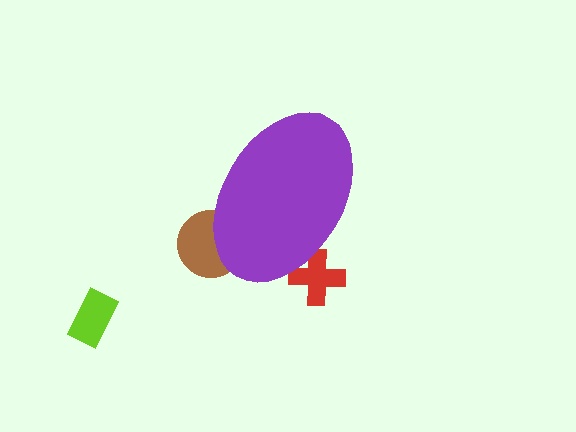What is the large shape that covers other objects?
A purple ellipse.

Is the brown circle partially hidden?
Yes, the brown circle is partially hidden behind the purple ellipse.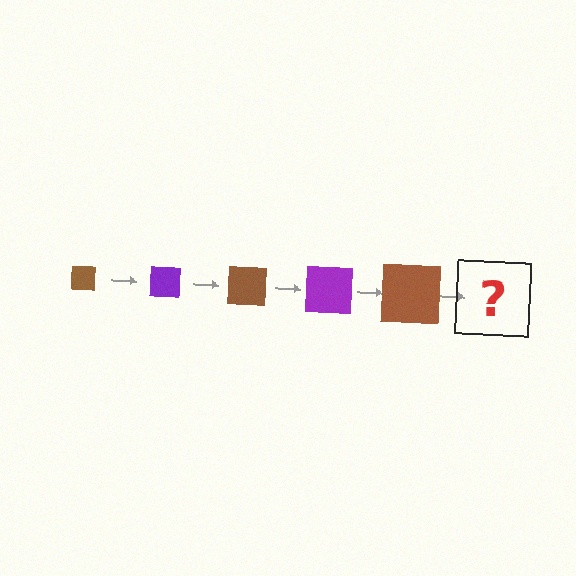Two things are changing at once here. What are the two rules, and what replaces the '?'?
The two rules are that the square grows larger each step and the color cycles through brown and purple. The '?' should be a purple square, larger than the previous one.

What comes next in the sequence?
The next element should be a purple square, larger than the previous one.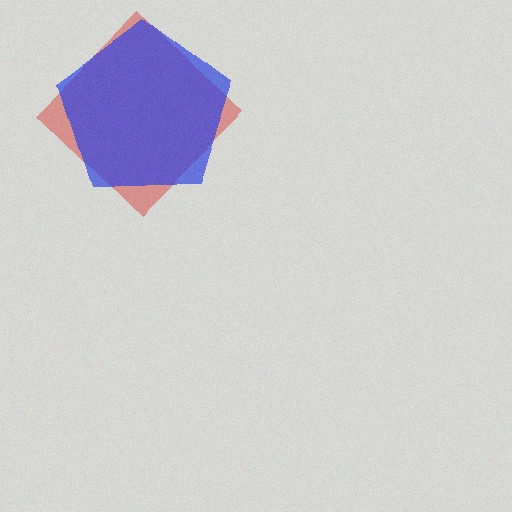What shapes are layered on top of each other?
The layered shapes are: a red diamond, a blue pentagon.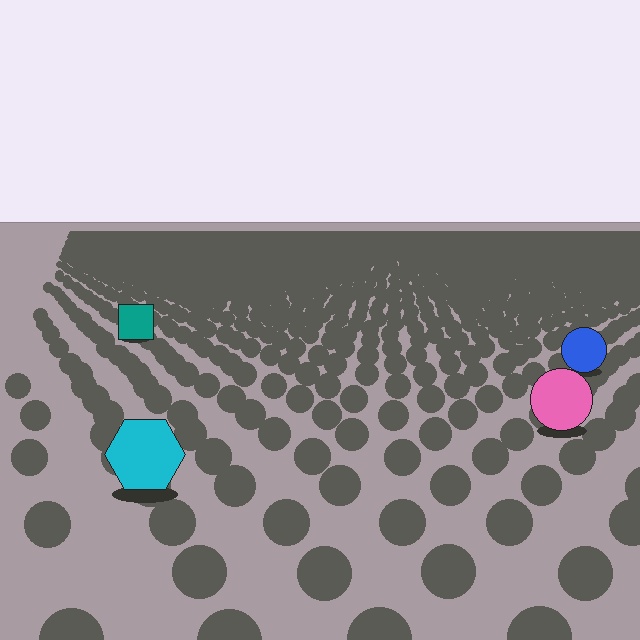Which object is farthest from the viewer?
The teal square is farthest from the viewer. It appears smaller and the ground texture around it is denser.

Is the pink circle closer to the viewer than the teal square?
Yes. The pink circle is closer — you can tell from the texture gradient: the ground texture is coarser near it.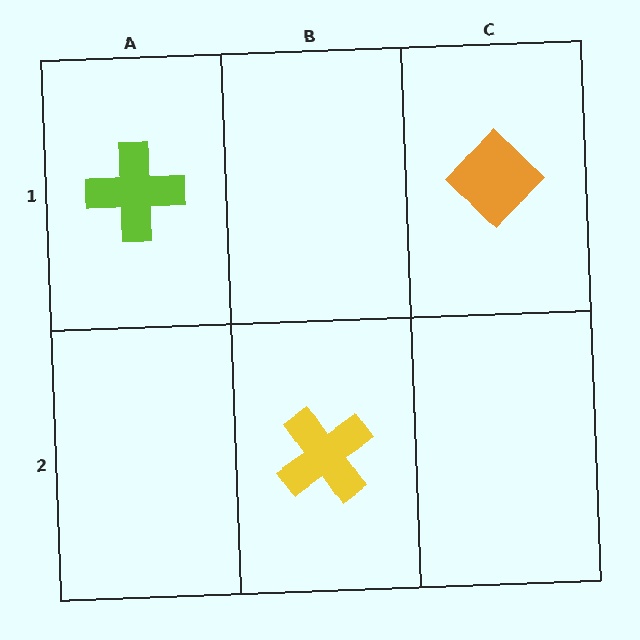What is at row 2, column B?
A yellow cross.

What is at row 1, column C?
An orange diamond.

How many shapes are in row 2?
1 shape.